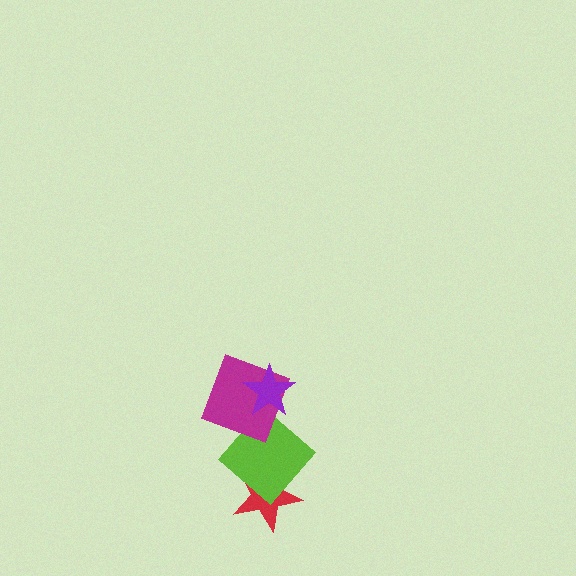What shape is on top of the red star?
The lime diamond is on top of the red star.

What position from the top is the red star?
The red star is 4th from the top.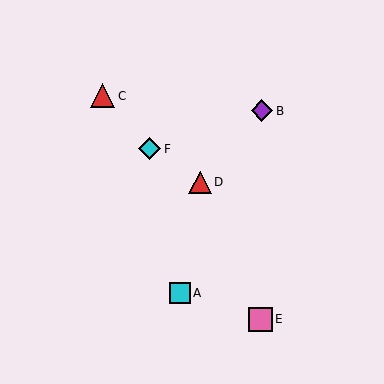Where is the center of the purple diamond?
The center of the purple diamond is at (262, 111).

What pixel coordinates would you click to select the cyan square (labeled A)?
Click at (180, 293) to select the cyan square A.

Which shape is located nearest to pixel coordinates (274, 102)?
The purple diamond (labeled B) at (262, 111) is nearest to that location.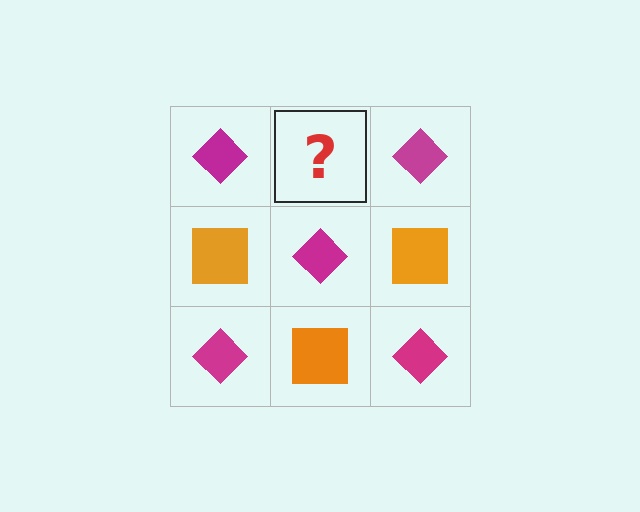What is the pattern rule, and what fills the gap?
The rule is that it alternates magenta diamond and orange square in a checkerboard pattern. The gap should be filled with an orange square.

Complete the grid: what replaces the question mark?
The question mark should be replaced with an orange square.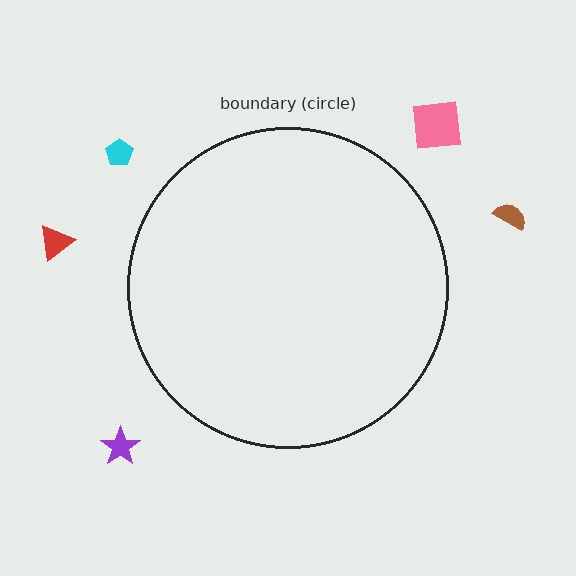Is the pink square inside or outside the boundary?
Outside.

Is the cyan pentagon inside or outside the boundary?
Outside.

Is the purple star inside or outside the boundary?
Outside.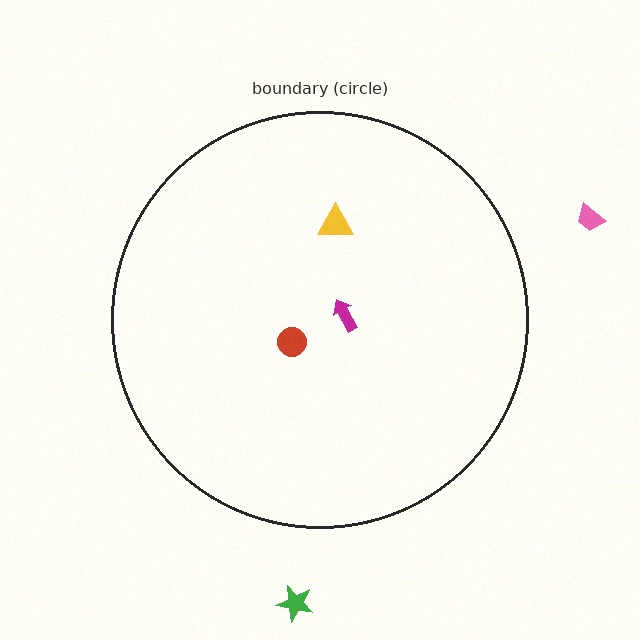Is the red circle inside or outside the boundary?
Inside.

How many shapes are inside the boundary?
3 inside, 2 outside.